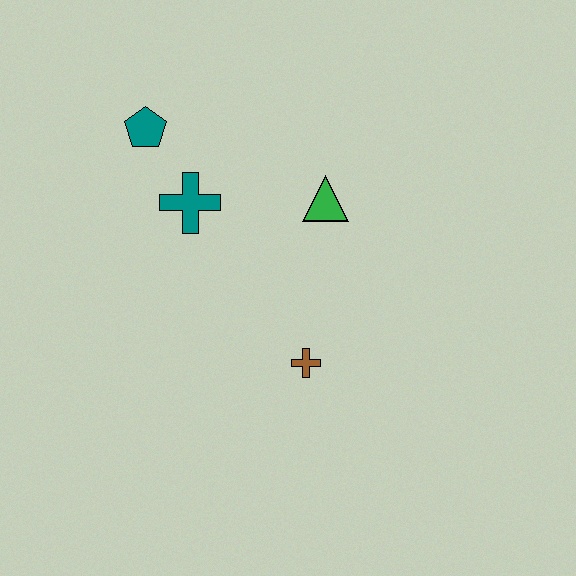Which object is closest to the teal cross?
The teal pentagon is closest to the teal cross.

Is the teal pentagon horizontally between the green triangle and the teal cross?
No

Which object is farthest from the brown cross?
The teal pentagon is farthest from the brown cross.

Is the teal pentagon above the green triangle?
Yes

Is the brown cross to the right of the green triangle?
No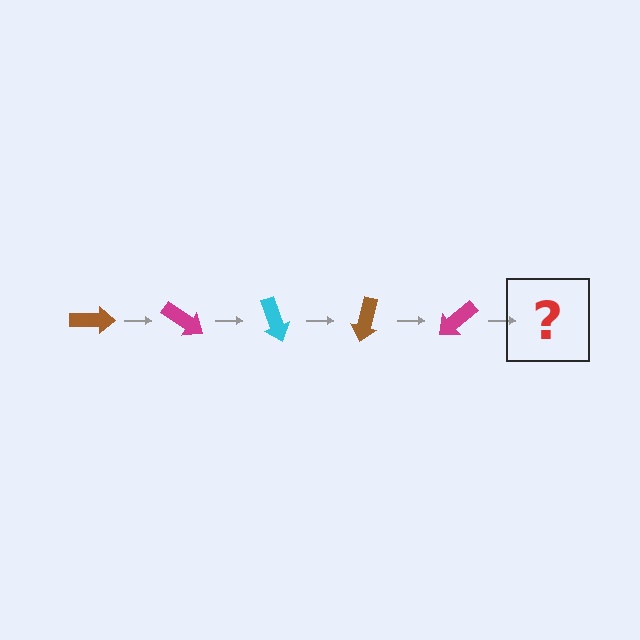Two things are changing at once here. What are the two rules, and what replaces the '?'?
The two rules are that it rotates 35 degrees each step and the color cycles through brown, magenta, and cyan. The '?' should be a cyan arrow, rotated 175 degrees from the start.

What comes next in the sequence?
The next element should be a cyan arrow, rotated 175 degrees from the start.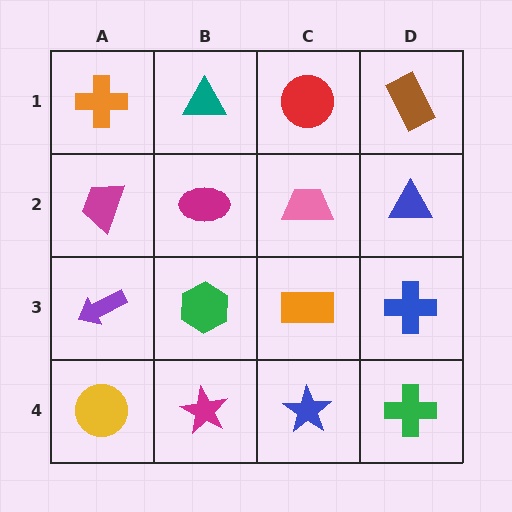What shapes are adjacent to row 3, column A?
A magenta trapezoid (row 2, column A), a yellow circle (row 4, column A), a green hexagon (row 3, column B).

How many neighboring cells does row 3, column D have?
3.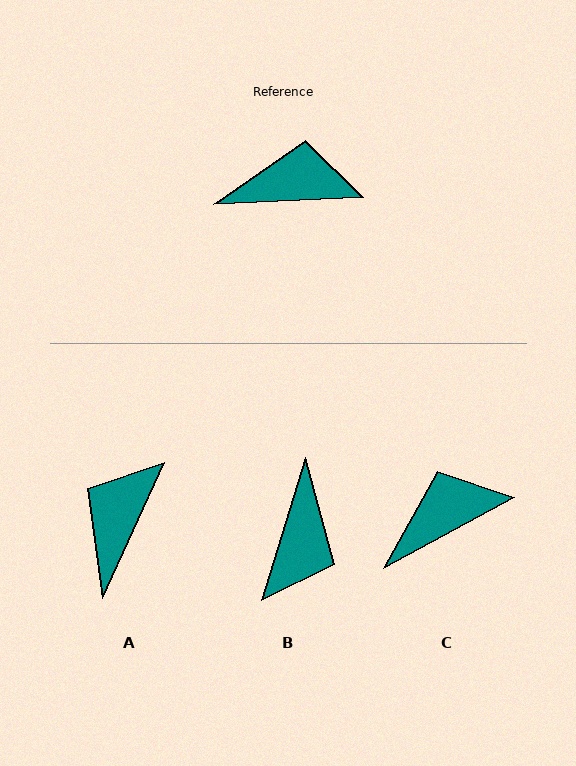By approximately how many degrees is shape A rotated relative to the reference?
Approximately 63 degrees counter-clockwise.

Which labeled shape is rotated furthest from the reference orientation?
B, about 110 degrees away.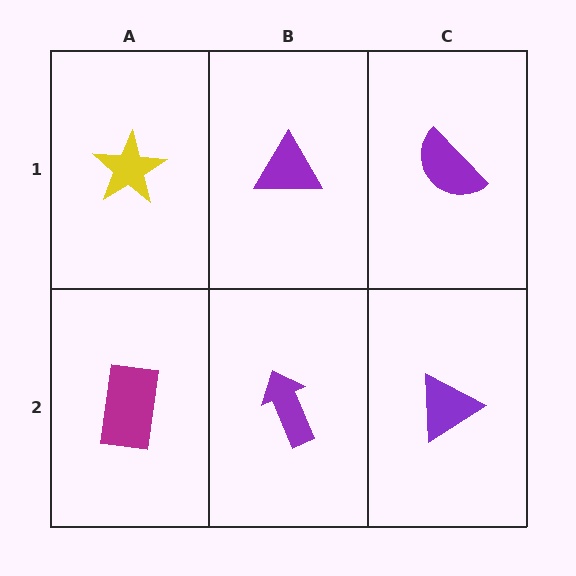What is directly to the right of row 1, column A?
A purple triangle.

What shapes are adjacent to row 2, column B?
A purple triangle (row 1, column B), a magenta rectangle (row 2, column A), a purple triangle (row 2, column C).